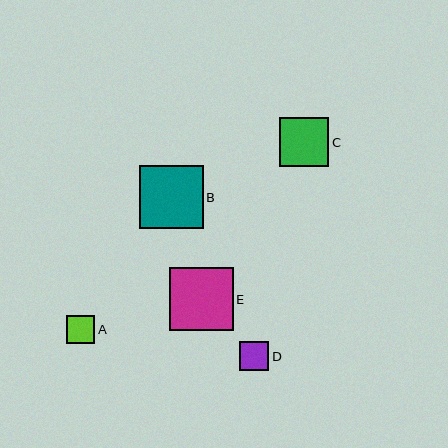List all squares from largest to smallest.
From largest to smallest: E, B, C, D, A.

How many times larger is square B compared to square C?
Square B is approximately 1.3 times the size of square C.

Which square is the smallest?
Square A is the smallest with a size of approximately 28 pixels.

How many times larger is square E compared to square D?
Square E is approximately 2.2 times the size of square D.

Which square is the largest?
Square E is the largest with a size of approximately 64 pixels.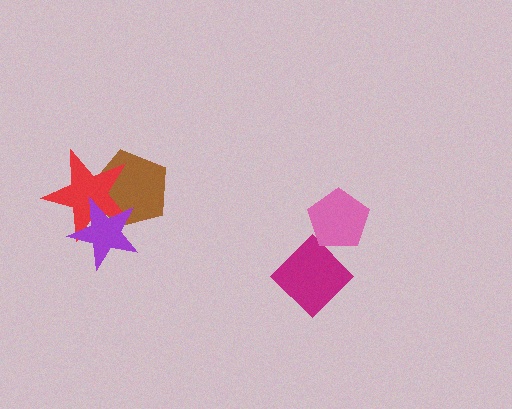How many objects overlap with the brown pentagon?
2 objects overlap with the brown pentagon.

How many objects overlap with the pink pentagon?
1 object overlaps with the pink pentagon.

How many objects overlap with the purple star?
2 objects overlap with the purple star.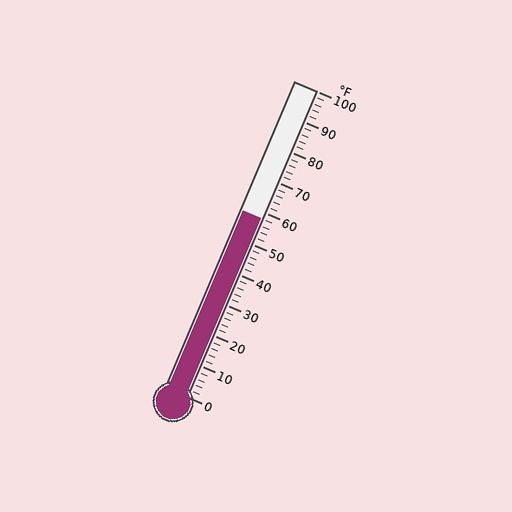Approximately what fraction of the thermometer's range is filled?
The thermometer is filled to approximately 60% of its range.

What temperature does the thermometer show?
The thermometer shows approximately 58°F.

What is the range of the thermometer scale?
The thermometer scale ranges from 0°F to 100°F.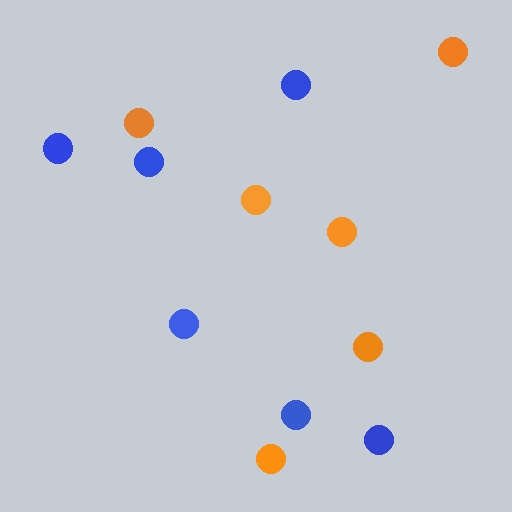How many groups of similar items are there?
There are 2 groups: one group of orange circles (6) and one group of blue circles (6).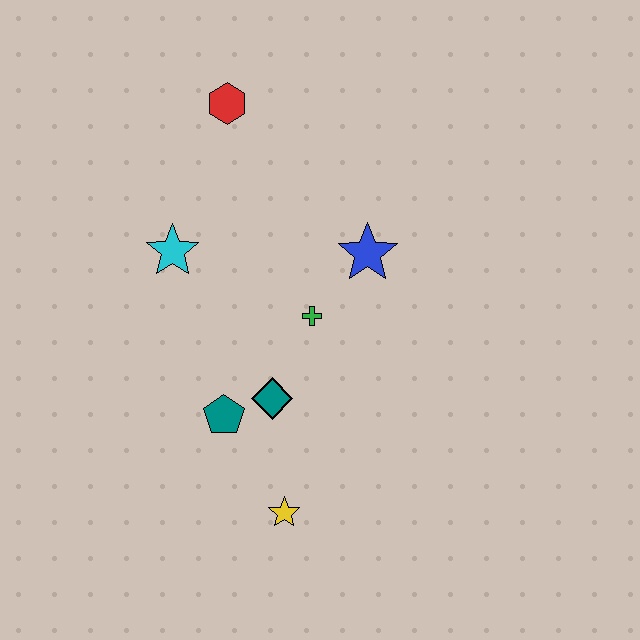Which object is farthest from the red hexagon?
The yellow star is farthest from the red hexagon.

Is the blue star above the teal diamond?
Yes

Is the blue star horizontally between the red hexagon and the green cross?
No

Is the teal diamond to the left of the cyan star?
No